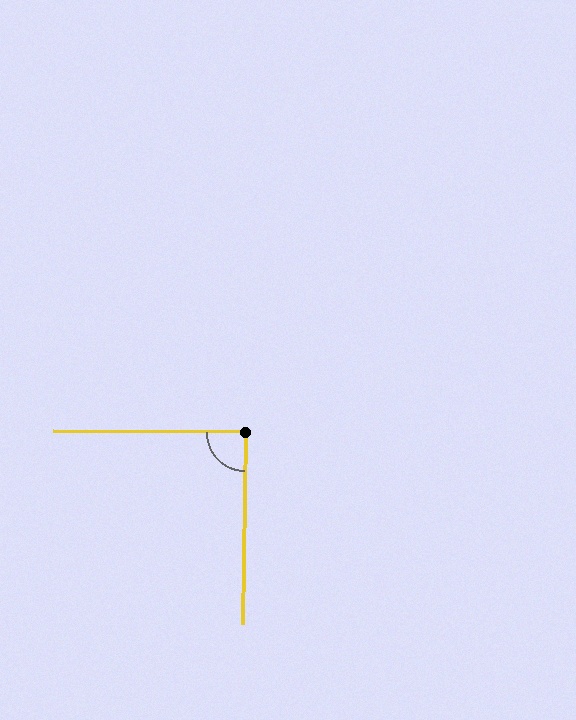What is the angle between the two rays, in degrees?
Approximately 89 degrees.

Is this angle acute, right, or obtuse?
It is approximately a right angle.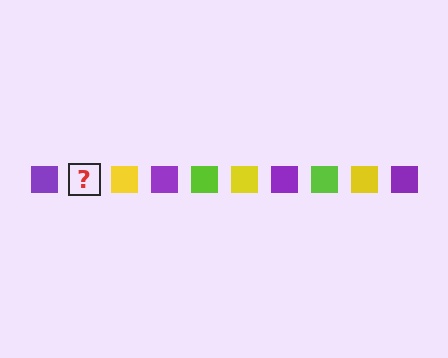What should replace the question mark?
The question mark should be replaced with a lime square.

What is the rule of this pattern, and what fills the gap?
The rule is that the pattern cycles through purple, lime, yellow squares. The gap should be filled with a lime square.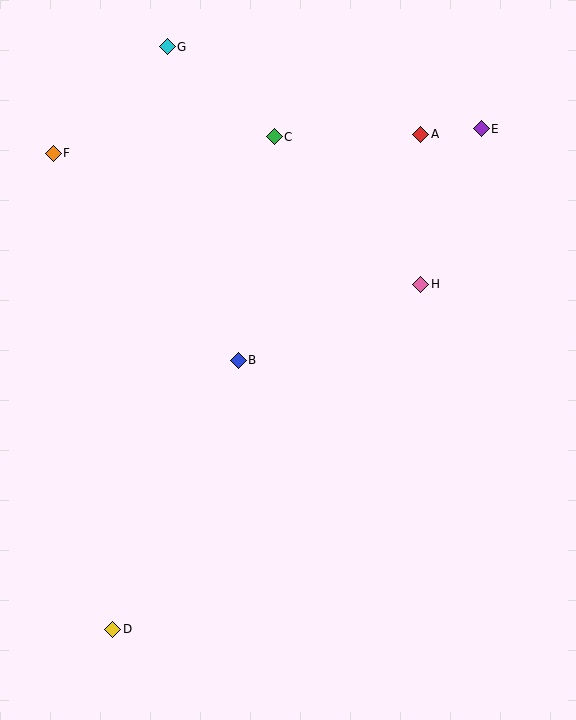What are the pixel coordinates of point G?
Point G is at (167, 47).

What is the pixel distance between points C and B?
The distance between C and B is 226 pixels.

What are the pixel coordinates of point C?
Point C is at (274, 137).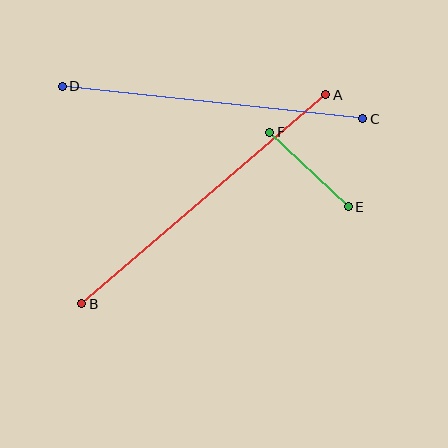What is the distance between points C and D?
The distance is approximately 302 pixels.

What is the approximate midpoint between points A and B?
The midpoint is at approximately (204, 199) pixels.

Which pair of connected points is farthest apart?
Points A and B are farthest apart.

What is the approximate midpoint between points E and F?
The midpoint is at approximately (309, 169) pixels.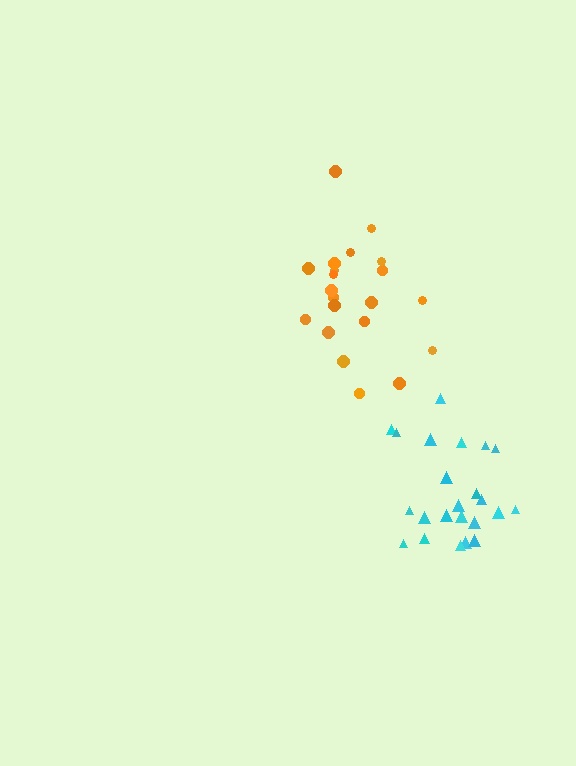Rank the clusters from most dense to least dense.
cyan, orange.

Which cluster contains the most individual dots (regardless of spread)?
Cyan (23).